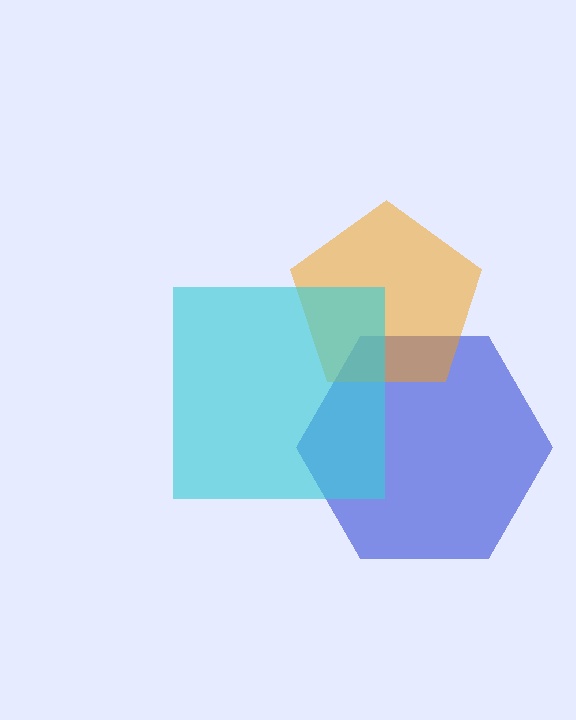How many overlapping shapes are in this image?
There are 3 overlapping shapes in the image.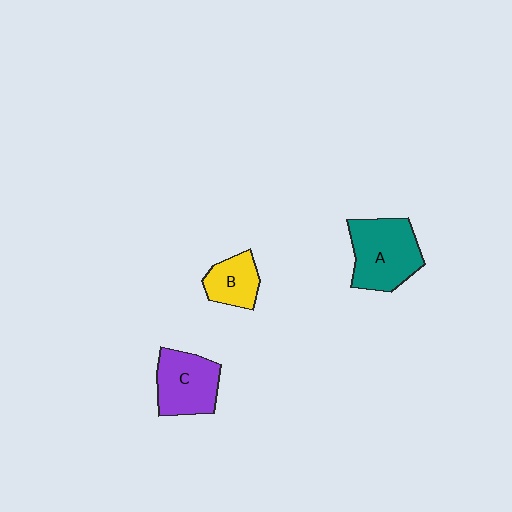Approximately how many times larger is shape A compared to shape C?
Approximately 1.2 times.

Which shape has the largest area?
Shape A (teal).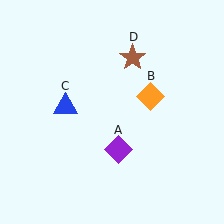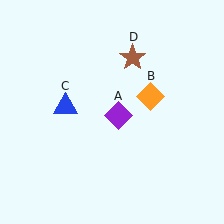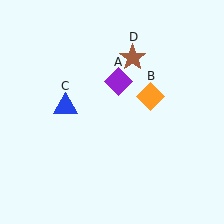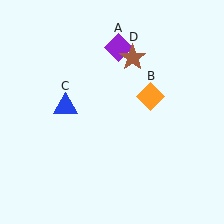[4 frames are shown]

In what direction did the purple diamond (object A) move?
The purple diamond (object A) moved up.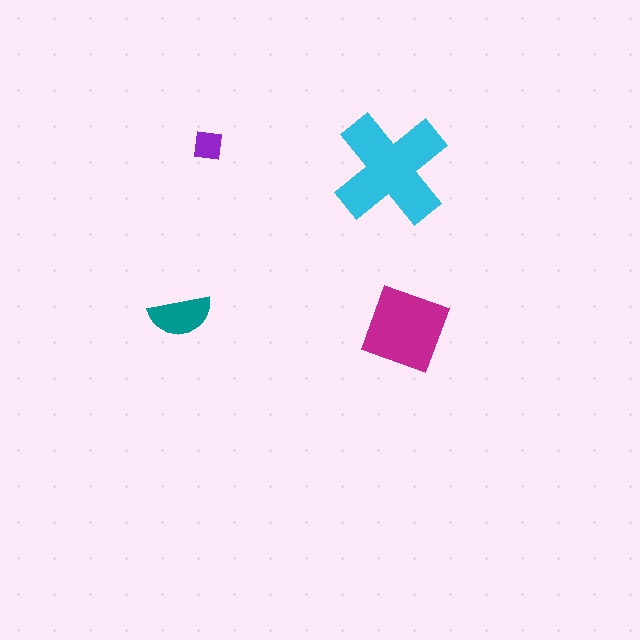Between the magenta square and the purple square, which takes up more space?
The magenta square.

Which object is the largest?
The cyan cross.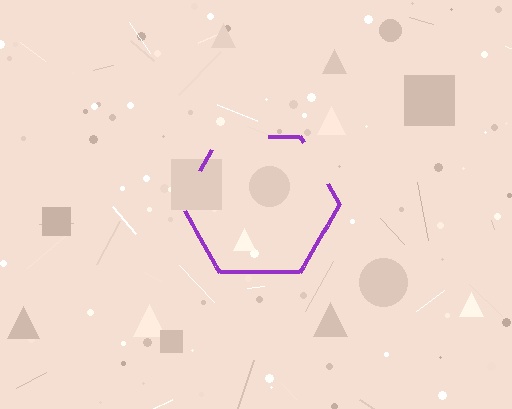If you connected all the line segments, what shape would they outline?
They would outline a hexagon.